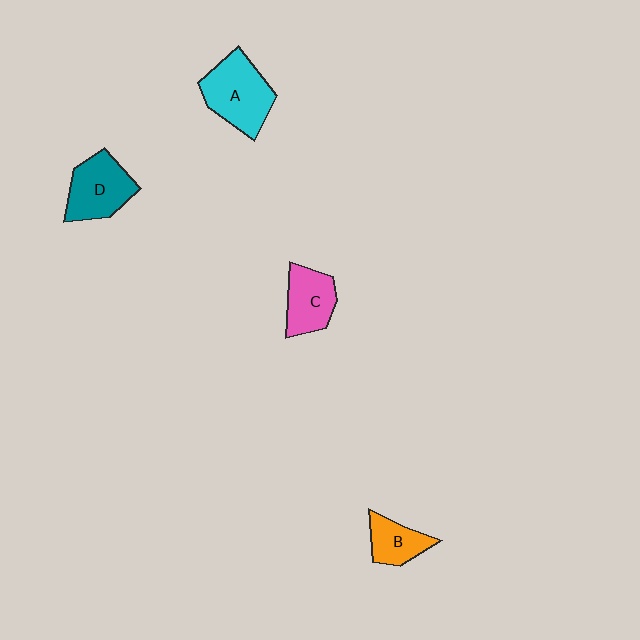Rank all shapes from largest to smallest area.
From largest to smallest: A (cyan), D (teal), C (pink), B (orange).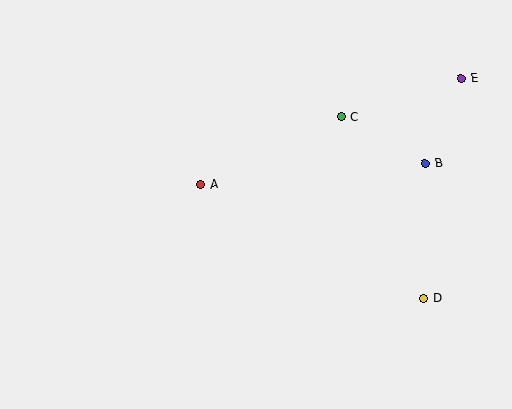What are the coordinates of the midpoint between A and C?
The midpoint between A and C is at (271, 151).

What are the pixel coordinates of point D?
Point D is at (424, 298).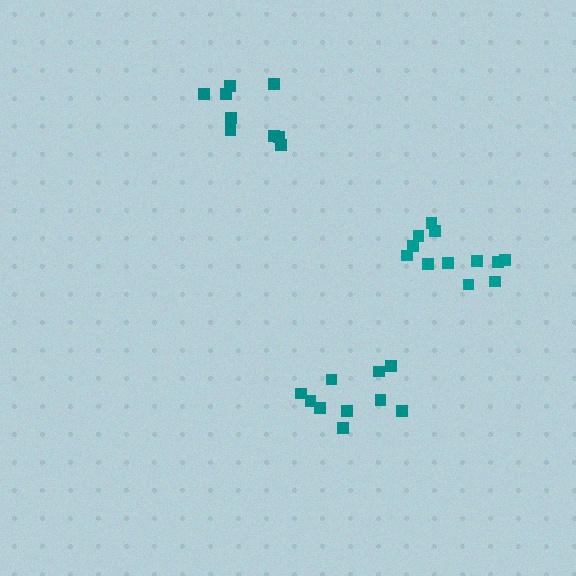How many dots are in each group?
Group 1: 10 dots, Group 2: 9 dots, Group 3: 12 dots (31 total).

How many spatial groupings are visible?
There are 3 spatial groupings.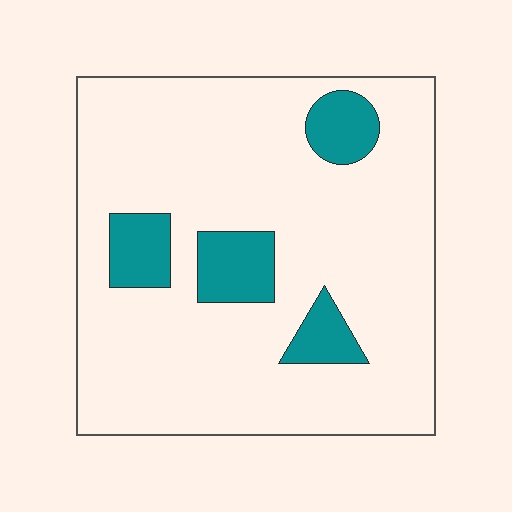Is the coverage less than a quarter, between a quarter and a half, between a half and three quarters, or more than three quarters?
Less than a quarter.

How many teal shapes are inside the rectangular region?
4.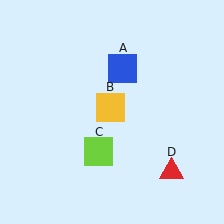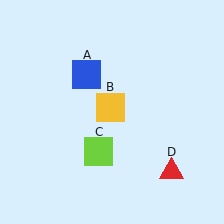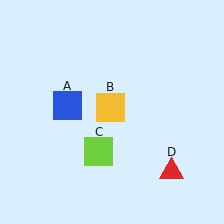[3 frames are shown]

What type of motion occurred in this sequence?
The blue square (object A) rotated counterclockwise around the center of the scene.